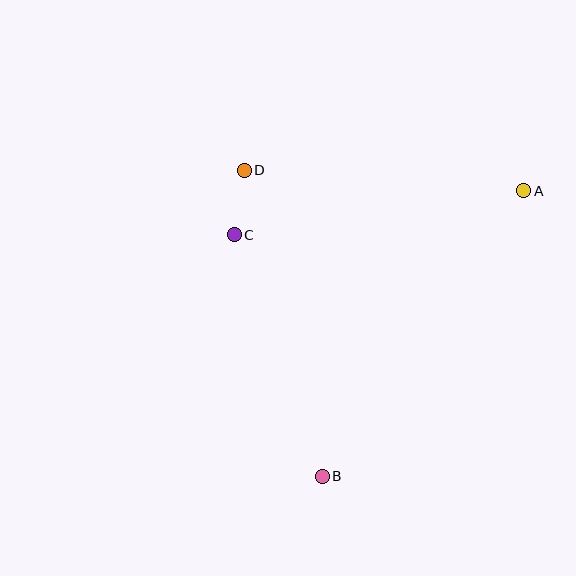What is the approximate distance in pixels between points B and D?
The distance between B and D is approximately 316 pixels.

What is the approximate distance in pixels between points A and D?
The distance between A and D is approximately 280 pixels.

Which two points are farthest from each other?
Points A and B are farthest from each other.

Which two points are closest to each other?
Points C and D are closest to each other.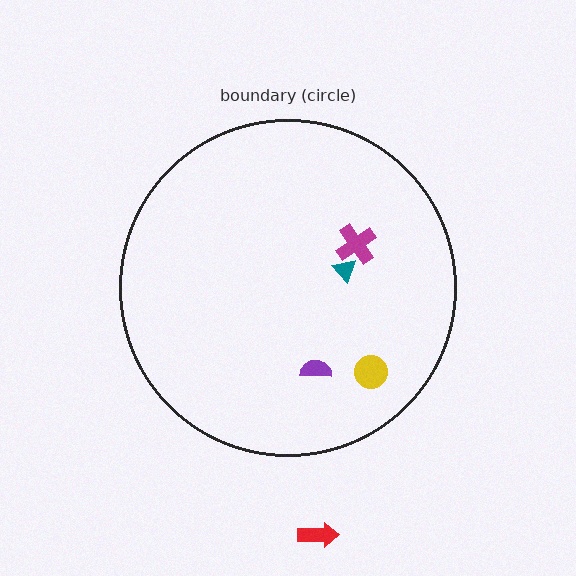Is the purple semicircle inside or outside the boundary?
Inside.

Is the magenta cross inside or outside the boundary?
Inside.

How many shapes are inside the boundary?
4 inside, 1 outside.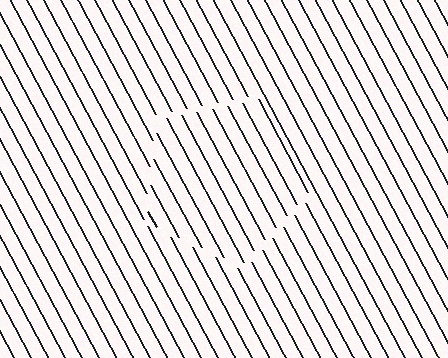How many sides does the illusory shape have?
5 sides — the line-ends trace a pentagon.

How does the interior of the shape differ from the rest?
The interior of the shape contains the same grating, shifted by half a period — the contour is defined by the phase discontinuity where line-ends from the inner and outer gratings abut.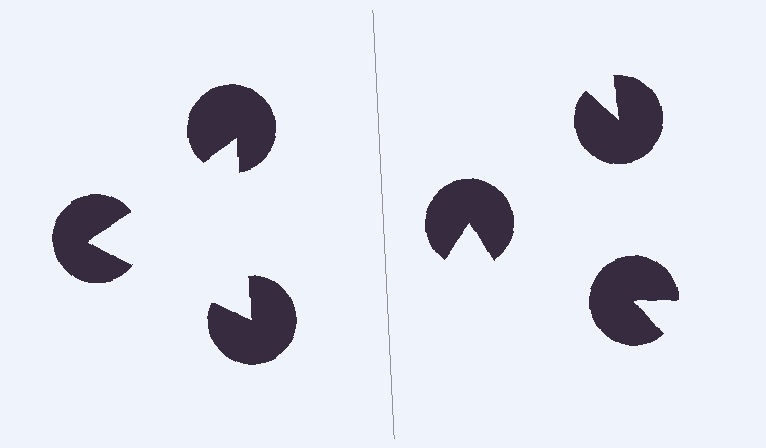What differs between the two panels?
The pac-man discs are positioned identically on both sides; only the wedge orientations differ. On the left they align to a triangle; on the right they are misaligned.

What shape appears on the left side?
An illusory triangle.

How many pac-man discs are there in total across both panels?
6 — 3 on each side.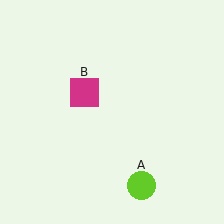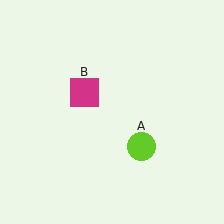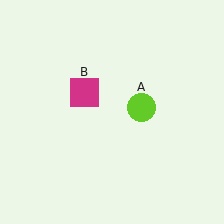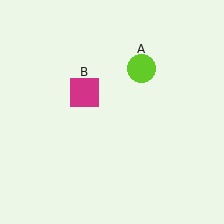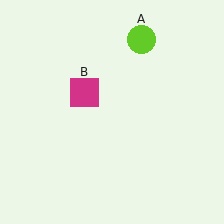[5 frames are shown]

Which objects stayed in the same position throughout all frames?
Magenta square (object B) remained stationary.